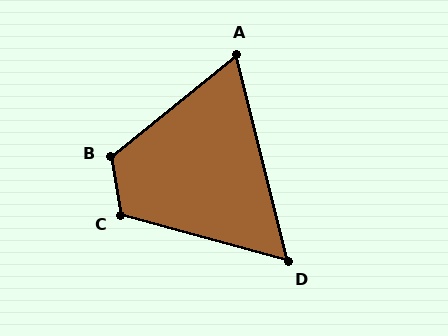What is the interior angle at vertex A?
Approximately 65 degrees (acute).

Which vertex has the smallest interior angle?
D, at approximately 61 degrees.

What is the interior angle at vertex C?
Approximately 115 degrees (obtuse).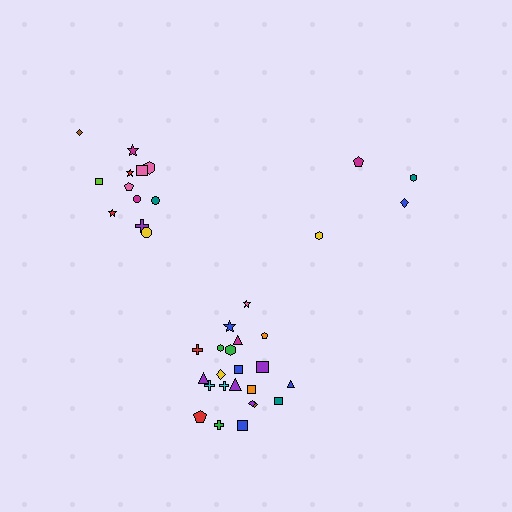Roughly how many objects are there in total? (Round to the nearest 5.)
Roughly 40 objects in total.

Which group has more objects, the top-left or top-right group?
The top-left group.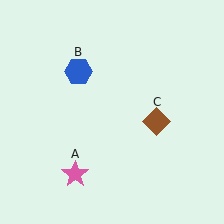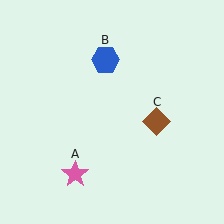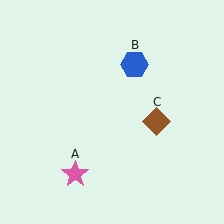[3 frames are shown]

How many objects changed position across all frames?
1 object changed position: blue hexagon (object B).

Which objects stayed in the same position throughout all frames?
Pink star (object A) and brown diamond (object C) remained stationary.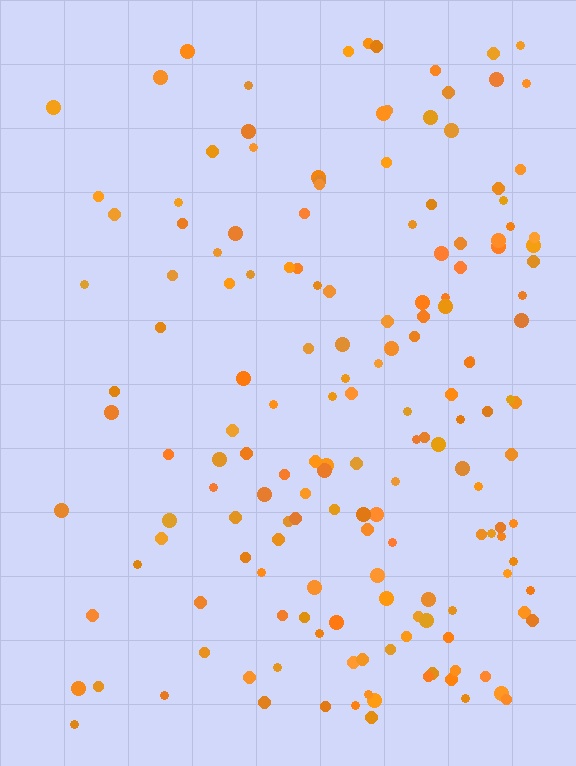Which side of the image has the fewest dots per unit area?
The left.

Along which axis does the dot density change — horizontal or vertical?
Horizontal.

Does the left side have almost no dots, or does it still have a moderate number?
Still a moderate number, just noticeably fewer than the right.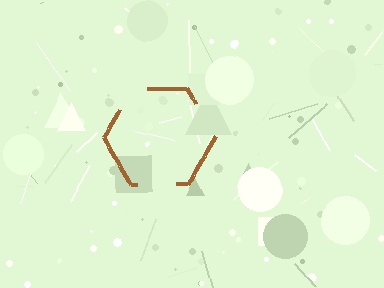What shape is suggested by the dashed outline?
The dashed outline suggests a hexagon.